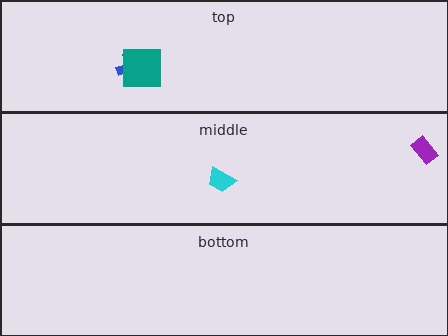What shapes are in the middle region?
The cyan trapezoid, the purple rectangle.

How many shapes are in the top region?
2.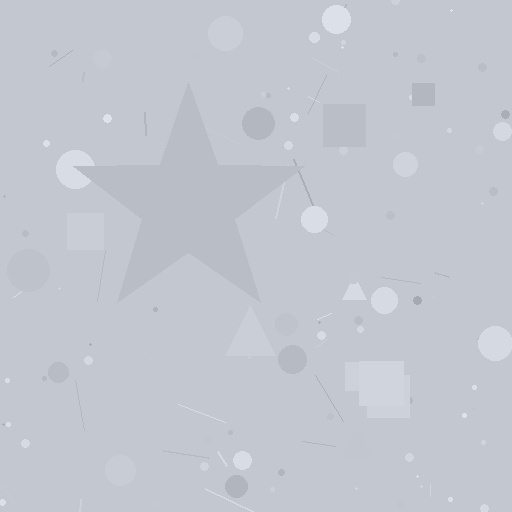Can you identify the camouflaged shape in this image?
The camouflaged shape is a star.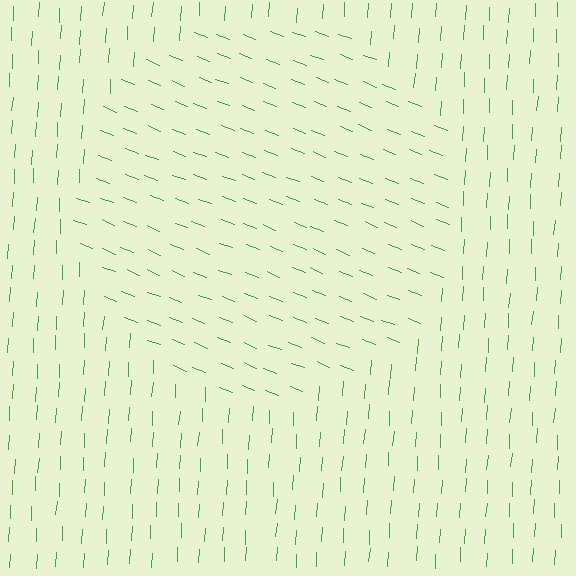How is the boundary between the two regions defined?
The boundary is defined purely by a change in line orientation (approximately 71 degrees difference). All lines are the same color and thickness.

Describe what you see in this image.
The image is filled with small green line segments. A circle region in the image has lines oriented differently from the surrounding lines, creating a visible texture boundary.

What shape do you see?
I see a circle.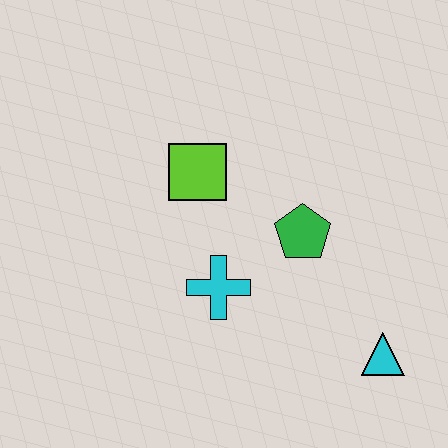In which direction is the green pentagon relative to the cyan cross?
The green pentagon is to the right of the cyan cross.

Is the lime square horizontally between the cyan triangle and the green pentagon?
No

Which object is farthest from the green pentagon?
The cyan triangle is farthest from the green pentagon.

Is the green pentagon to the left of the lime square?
No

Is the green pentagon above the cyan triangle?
Yes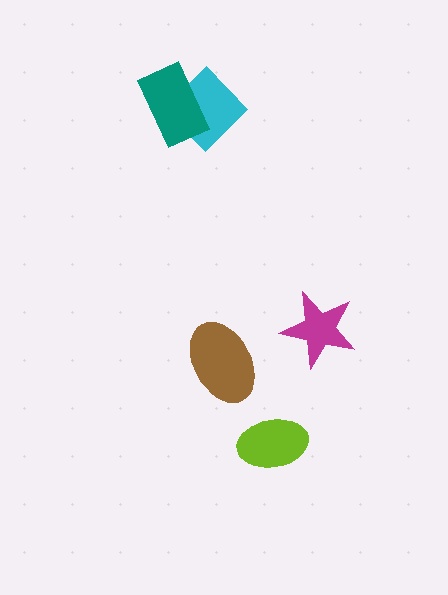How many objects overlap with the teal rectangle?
1 object overlaps with the teal rectangle.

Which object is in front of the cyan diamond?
The teal rectangle is in front of the cyan diamond.